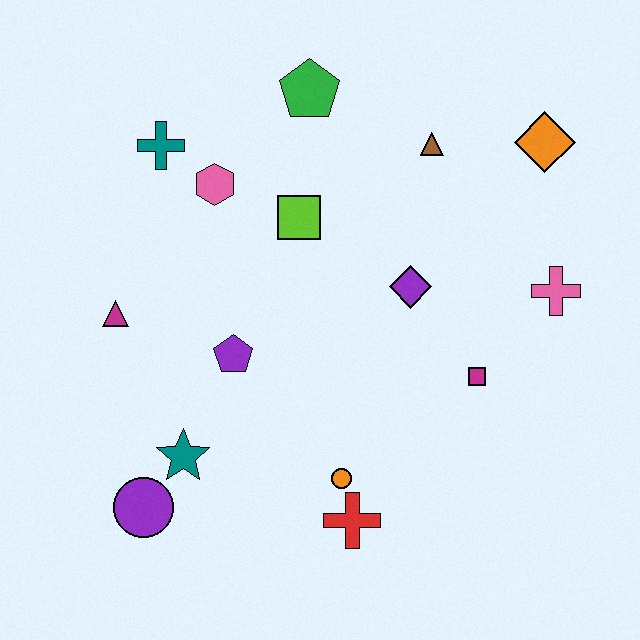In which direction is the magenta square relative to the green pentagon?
The magenta square is below the green pentagon.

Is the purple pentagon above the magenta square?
Yes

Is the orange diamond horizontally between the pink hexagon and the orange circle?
No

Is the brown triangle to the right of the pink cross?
No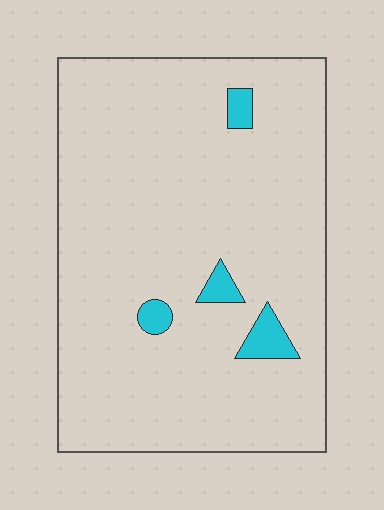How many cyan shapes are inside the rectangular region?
4.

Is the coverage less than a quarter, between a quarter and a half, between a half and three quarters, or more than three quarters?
Less than a quarter.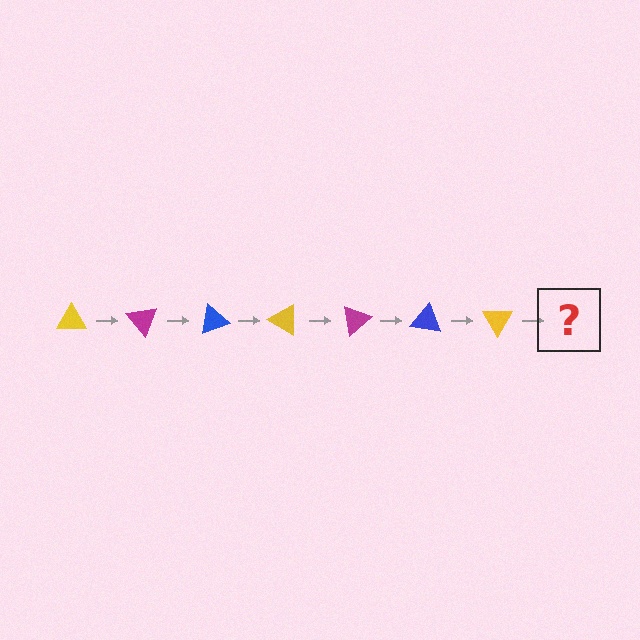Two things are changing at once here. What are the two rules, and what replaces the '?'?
The two rules are that it rotates 50 degrees each step and the color cycles through yellow, magenta, and blue. The '?' should be a magenta triangle, rotated 350 degrees from the start.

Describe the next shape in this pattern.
It should be a magenta triangle, rotated 350 degrees from the start.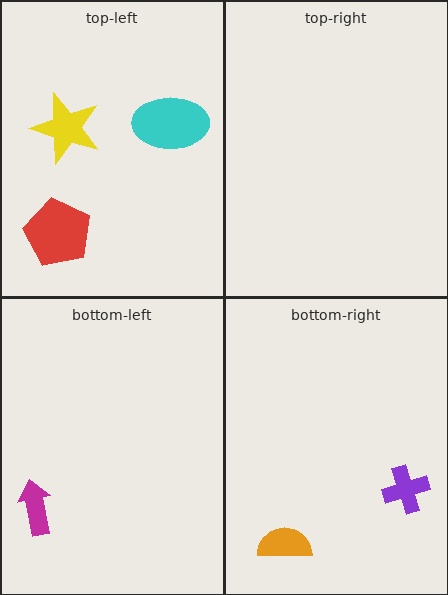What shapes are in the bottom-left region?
The magenta arrow.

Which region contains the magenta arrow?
The bottom-left region.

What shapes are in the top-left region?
The yellow star, the red pentagon, the cyan ellipse.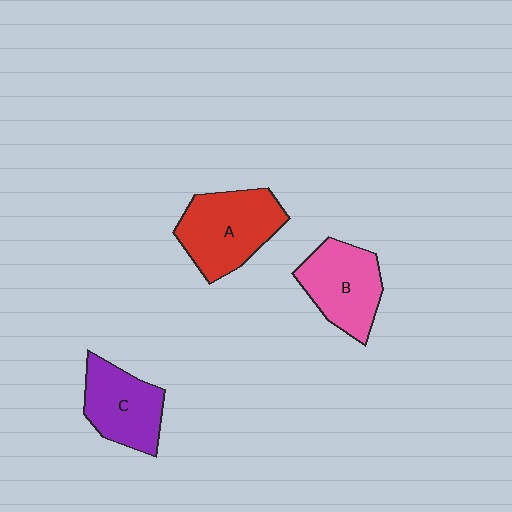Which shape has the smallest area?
Shape C (purple).